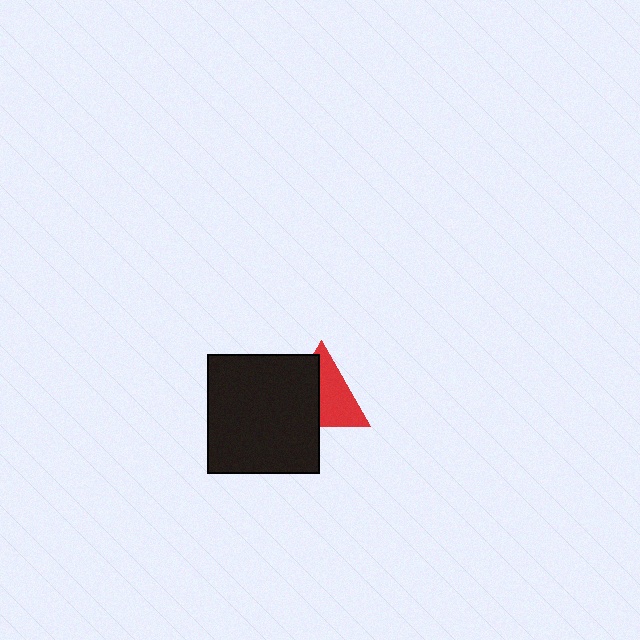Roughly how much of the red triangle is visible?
About half of it is visible (roughly 54%).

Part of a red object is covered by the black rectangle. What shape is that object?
It is a triangle.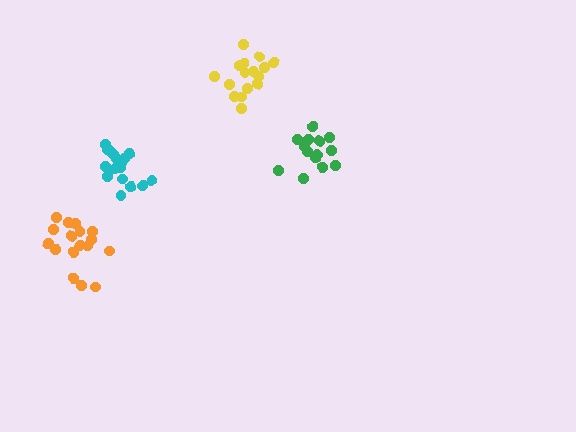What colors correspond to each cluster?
The clusters are colored: orange, green, yellow, cyan.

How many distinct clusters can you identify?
There are 4 distinct clusters.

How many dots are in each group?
Group 1: 17 dots, Group 2: 14 dots, Group 3: 17 dots, Group 4: 18 dots (66 total).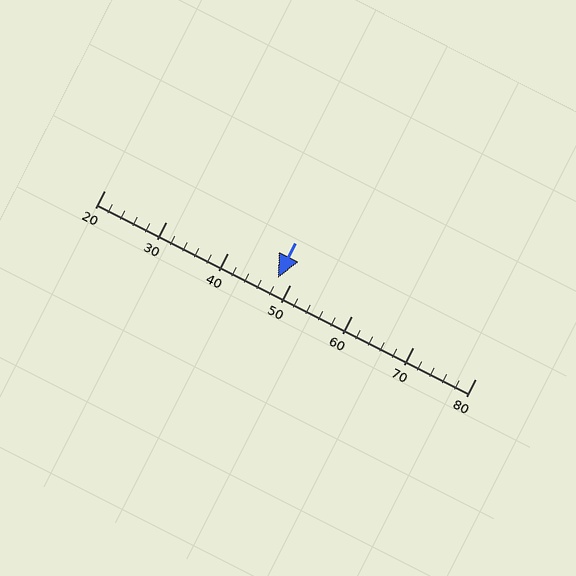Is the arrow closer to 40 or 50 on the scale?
The arrow is closer to 50.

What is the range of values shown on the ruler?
The ruler shows values from 20 to 80.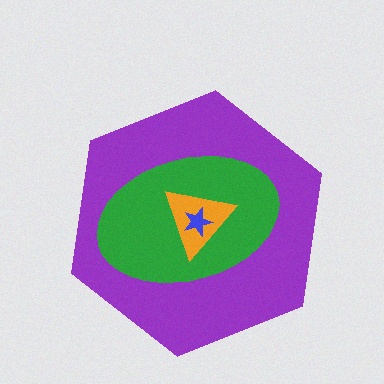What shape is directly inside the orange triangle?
The blue star.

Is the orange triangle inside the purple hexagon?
Yes.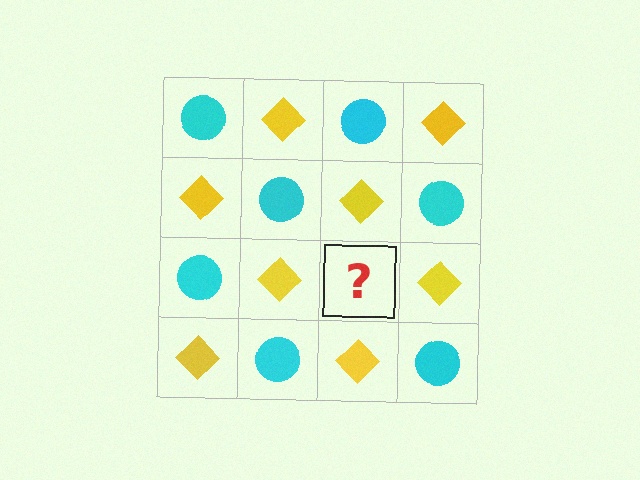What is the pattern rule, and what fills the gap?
The rule is that it alternates cyan circle and yellow diamond in a checkerboard pattern. The gap should be filled with a cyan circle.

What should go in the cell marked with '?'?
The missing cell should contain a cyan circle.